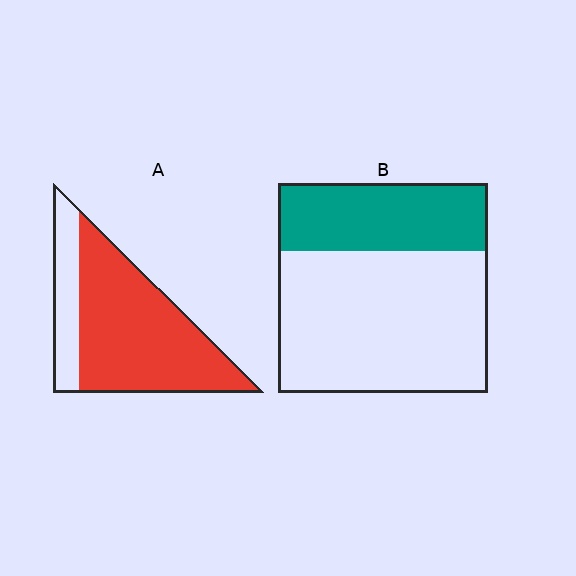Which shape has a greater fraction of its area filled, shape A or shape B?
Shape A.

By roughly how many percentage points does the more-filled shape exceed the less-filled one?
By roughly 45 percentage points (A over B).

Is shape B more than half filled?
No.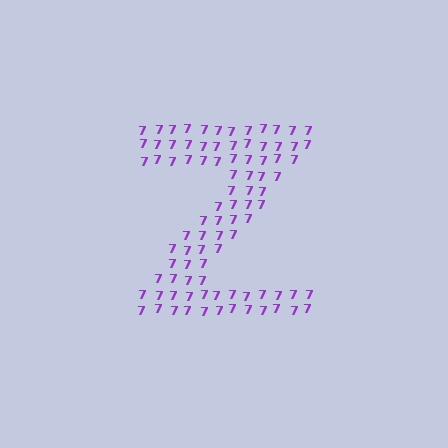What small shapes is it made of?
It is made of small digit 7's.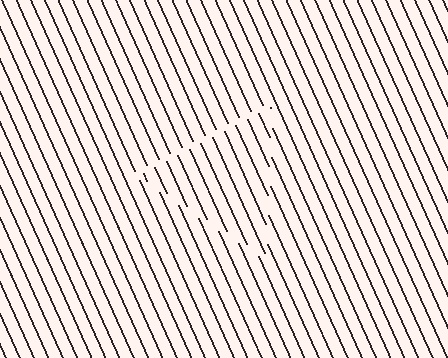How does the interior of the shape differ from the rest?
The interior of the shape contains the same grating, shifted by half a period — the contour is defined by the phase discontinuity where line-ends from the inner and outer gratings abut.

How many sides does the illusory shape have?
3 sides — the line-ends trace a triangle.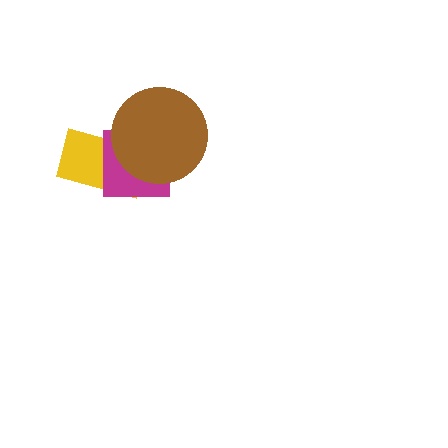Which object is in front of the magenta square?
The brown circle is in front of the magenta square.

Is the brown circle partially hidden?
No, no other shape covers it.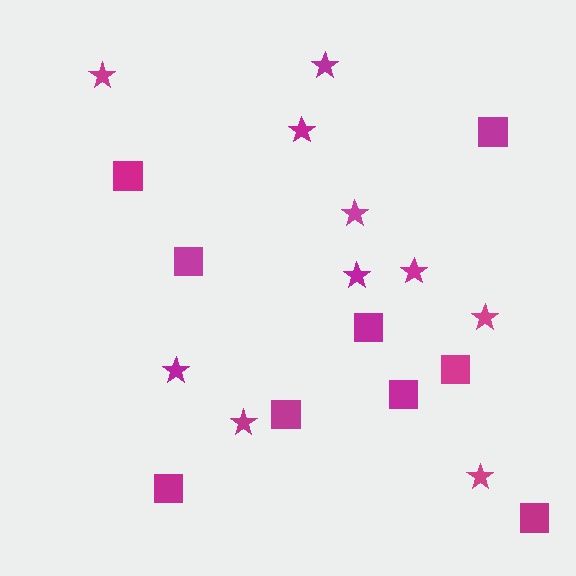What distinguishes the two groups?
There are 2 groups: one group of stars (10) and one group of squares (9).